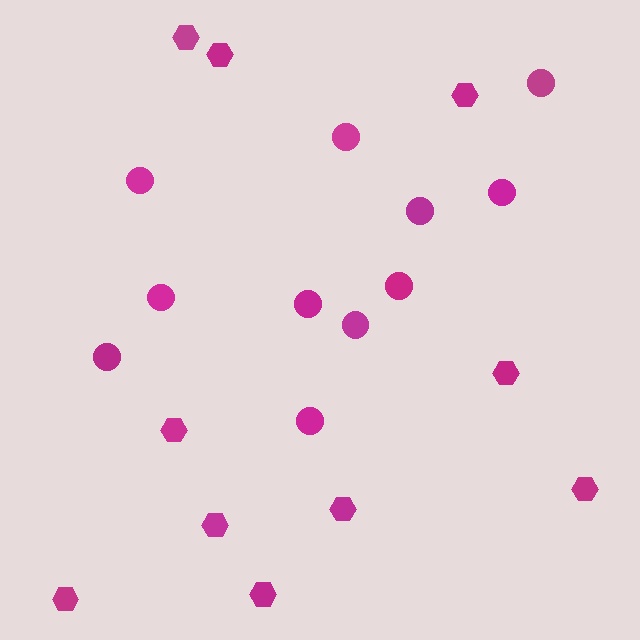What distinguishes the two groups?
There are 2 groups: one group of circles (11) and one group of hexagons (10).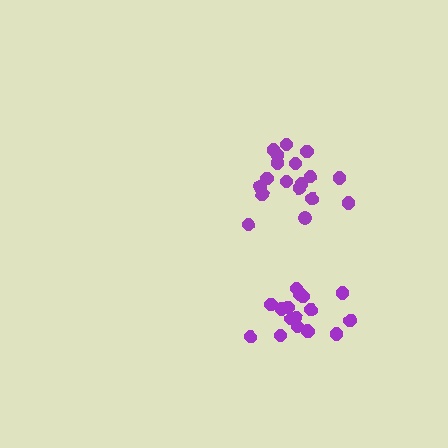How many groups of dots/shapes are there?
There are 2 groups.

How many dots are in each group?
Group 1: 18 dots, Group 2: 18 dots (36 total).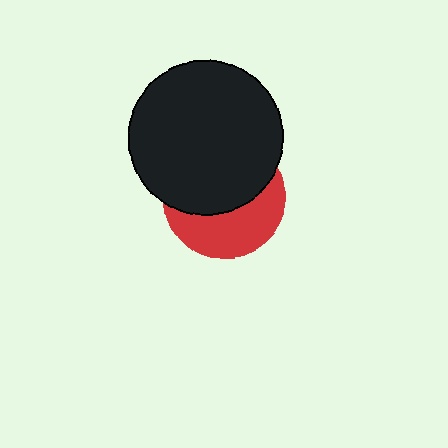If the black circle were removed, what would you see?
You would see the complete red circle.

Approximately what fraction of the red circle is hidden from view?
Roughly 57% of the red circle is hidden behind the black circle.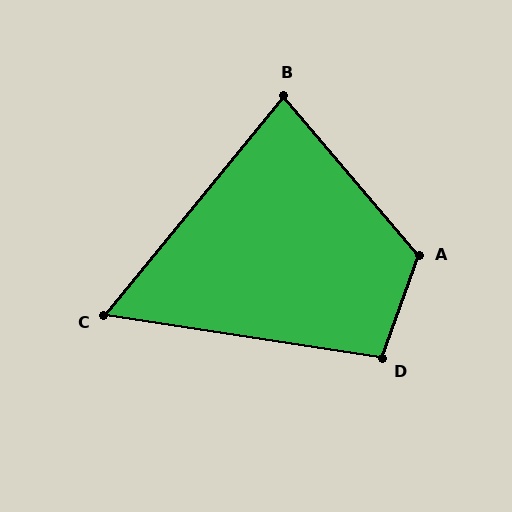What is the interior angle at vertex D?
Approximately 101 degrees (obtuse).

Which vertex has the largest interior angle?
A, at approximately 120 degrees.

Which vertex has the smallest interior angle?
C, at approximately 60 degrees.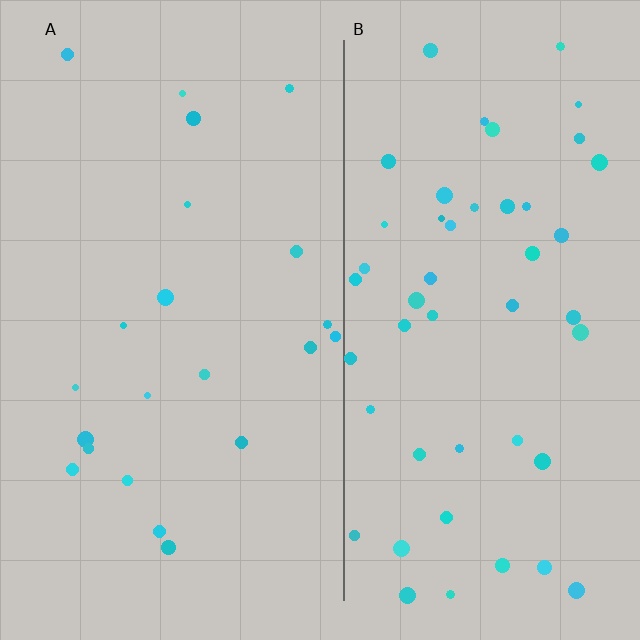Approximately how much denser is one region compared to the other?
Approximately 2.3× — region B over region A.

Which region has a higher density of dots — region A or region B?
B (the right).